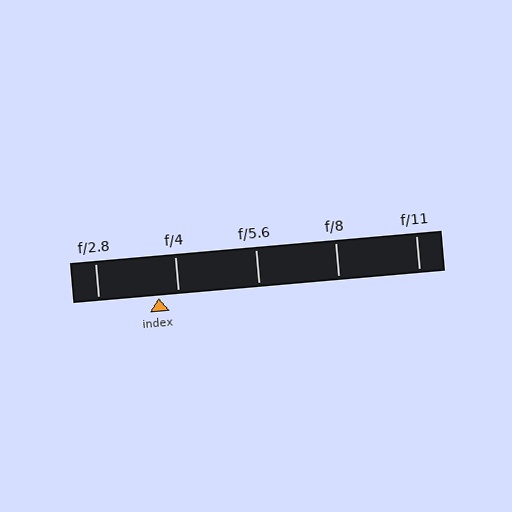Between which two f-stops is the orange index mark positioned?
The index mark is between f/2.8 and f/4.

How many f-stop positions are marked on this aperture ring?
There are 5 f-stop positions marked.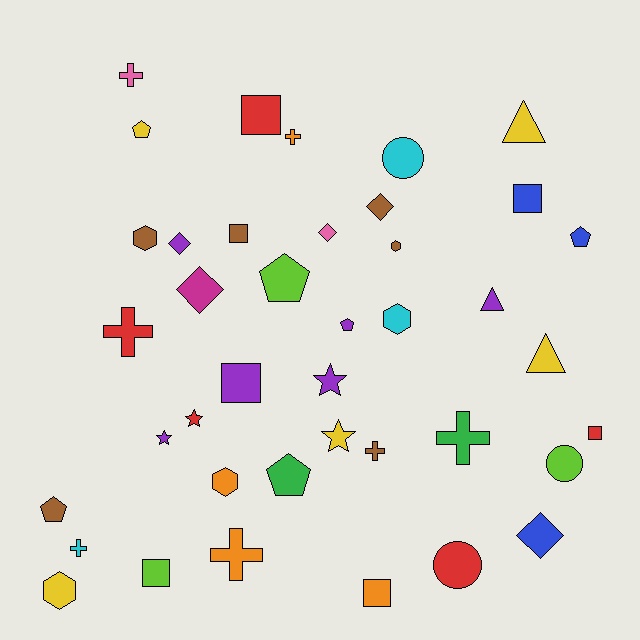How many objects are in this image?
There are 40 objects.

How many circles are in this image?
There are 3 circles.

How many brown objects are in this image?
There are 6 brown objects.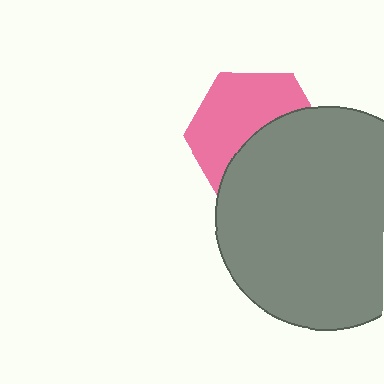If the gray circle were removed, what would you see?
You would see the complete pink hexagon.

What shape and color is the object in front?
The object in front is a gray circle.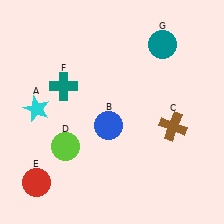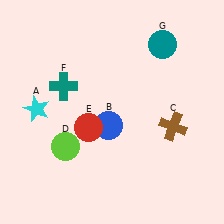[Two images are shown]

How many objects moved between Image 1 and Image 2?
1 object moved between the two images.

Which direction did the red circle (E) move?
The red circle (E) moved up.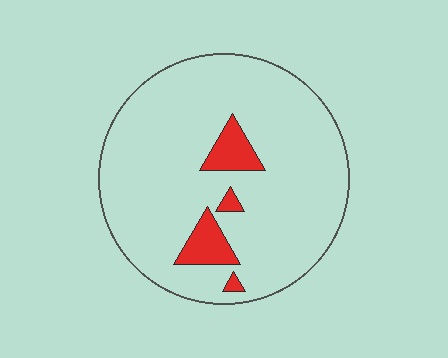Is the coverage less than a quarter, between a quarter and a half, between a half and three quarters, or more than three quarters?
Less than a quarter.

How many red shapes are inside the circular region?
4.